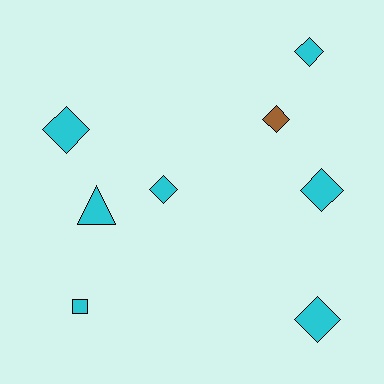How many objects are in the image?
There are 8 objects.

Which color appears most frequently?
Cyan, with 7 objects.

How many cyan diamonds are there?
There are 5 cyan diamonds.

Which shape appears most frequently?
Diamond, with 6 objects.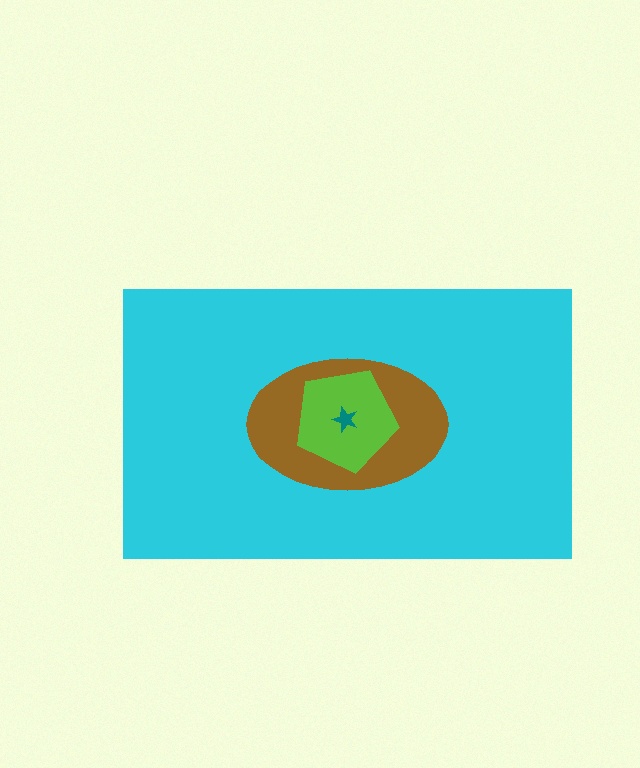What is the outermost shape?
The cyan rectangle.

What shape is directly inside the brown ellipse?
The lime pentagon.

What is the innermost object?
The teal star.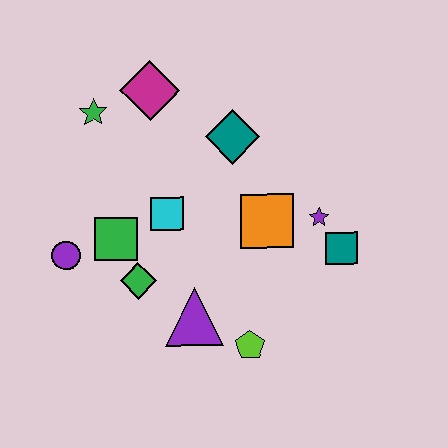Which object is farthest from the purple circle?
The teal square is farthest from the purple circle.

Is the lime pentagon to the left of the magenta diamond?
No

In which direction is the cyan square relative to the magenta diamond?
The cyan square is below the magenta diamond.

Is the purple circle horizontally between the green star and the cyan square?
No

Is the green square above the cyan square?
No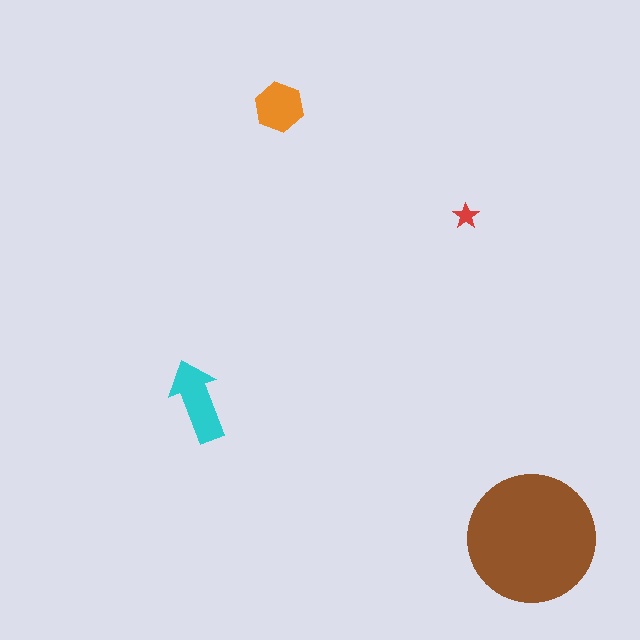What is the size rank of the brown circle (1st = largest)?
1st.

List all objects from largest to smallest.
The brown circle, the cyan arrow, the orange hexagon, the red star.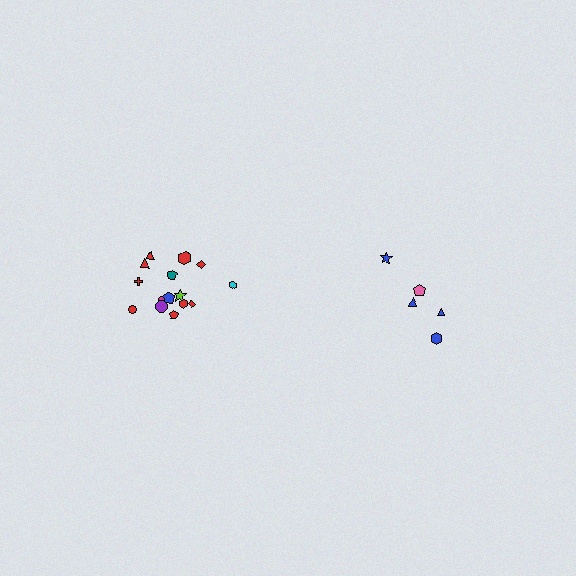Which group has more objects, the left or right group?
The left group.